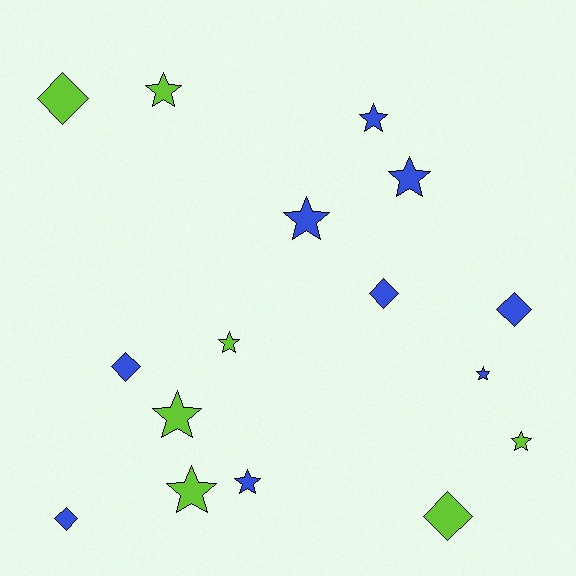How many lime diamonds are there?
There are 2 lime diamonds.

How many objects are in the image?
There are 16 objects.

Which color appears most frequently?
Blue, with 9 objects.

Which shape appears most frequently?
Star, with 10 objects.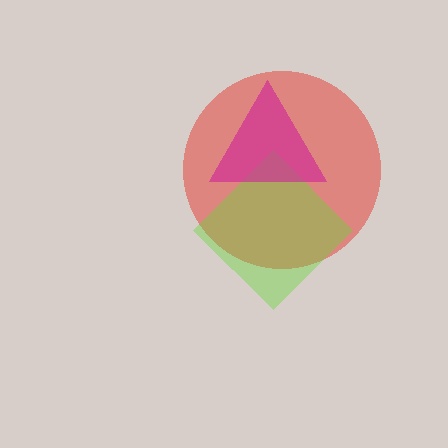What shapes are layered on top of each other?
The layered shapes are: a red circle, a lime diamond, a magenta triangle.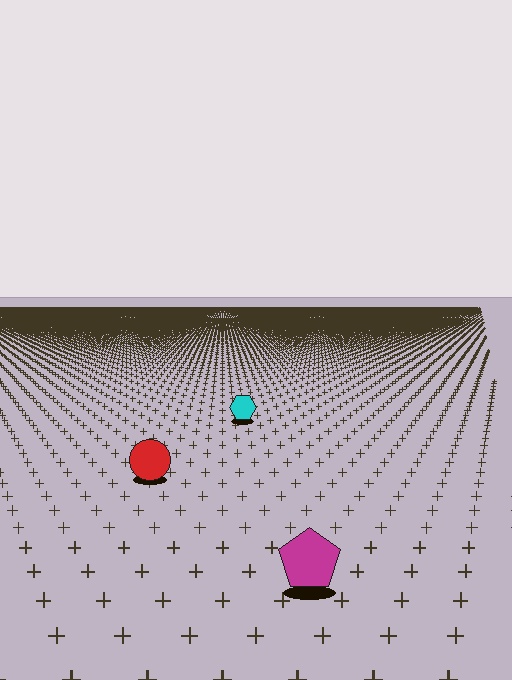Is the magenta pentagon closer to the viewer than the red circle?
Yes. The magenta pentagon is closer — you can tell from the texture gradient: the ground texture is coarser near it.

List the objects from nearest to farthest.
From nearest to farthest: the magenta pentagon, the red circle, the cyan hexagon.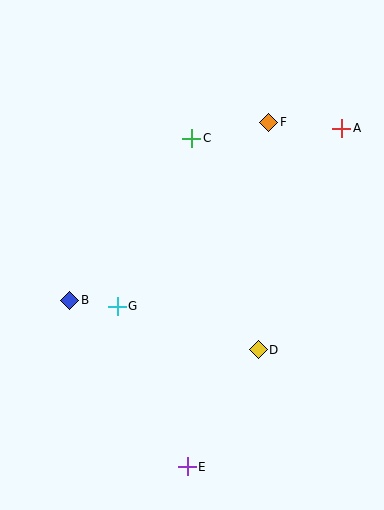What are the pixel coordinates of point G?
Point G is at (117, 306).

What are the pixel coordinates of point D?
Point D is at (258, 350).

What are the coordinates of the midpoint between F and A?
The midpoint between F and A is at (305, 125).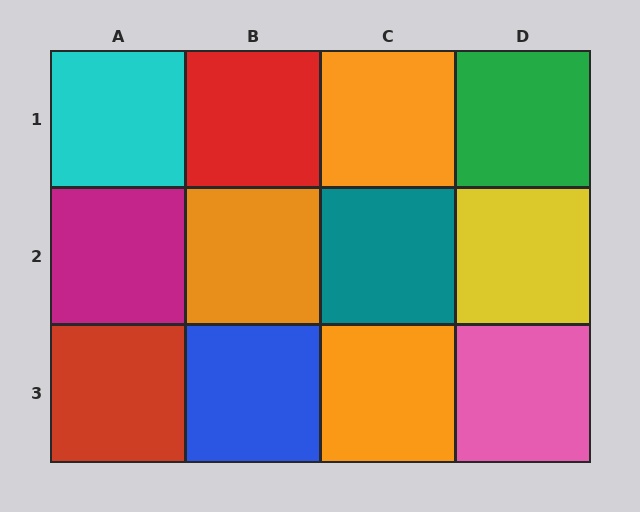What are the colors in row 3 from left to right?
Red, blue, orange, pink.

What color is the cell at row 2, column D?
Yellow.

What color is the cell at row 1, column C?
Orange.